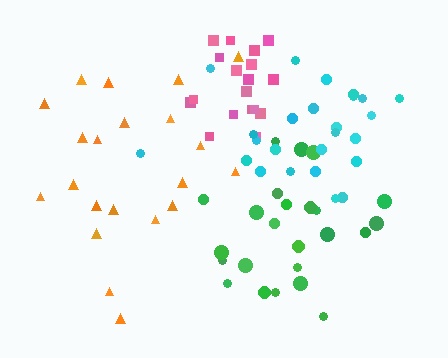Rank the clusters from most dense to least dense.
pink, green, cyan, orange.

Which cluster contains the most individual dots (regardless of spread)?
Cyan (25).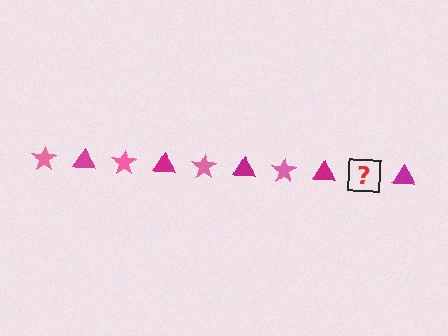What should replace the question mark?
The question mark should be replaced with a pink star.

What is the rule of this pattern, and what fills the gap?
The rule is that the pattern alternates between pink star and magenta triangle. The gap should be filled with a pink star.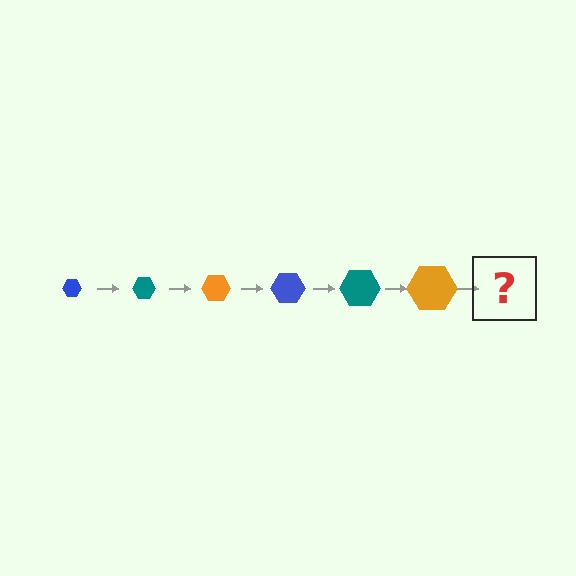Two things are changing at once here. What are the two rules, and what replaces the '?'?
The two rules are that the hexagon grows larger each step and the color cycles through blue, teal, and orange. The '?' should be a blue hexagon, larger than the previous one.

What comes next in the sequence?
The next element should be a blue hexagon, larger than the previous one.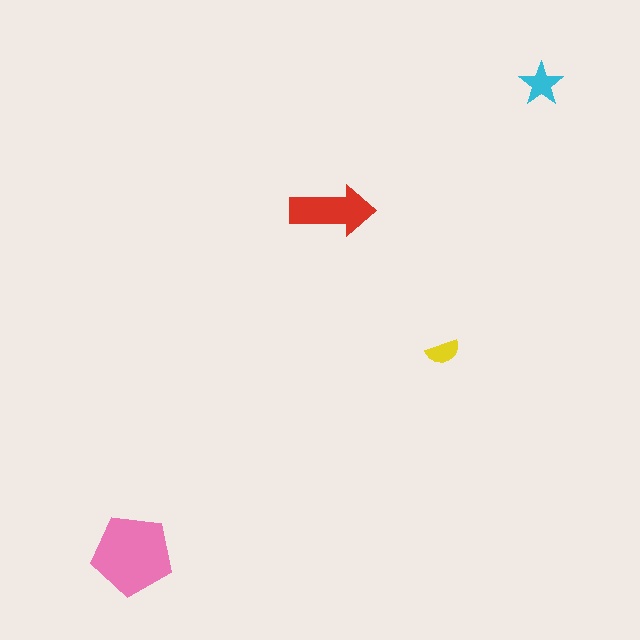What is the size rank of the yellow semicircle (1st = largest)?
4th.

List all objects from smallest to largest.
The yellow semicircle, the cyan star, the red arrow, the pink pentagon.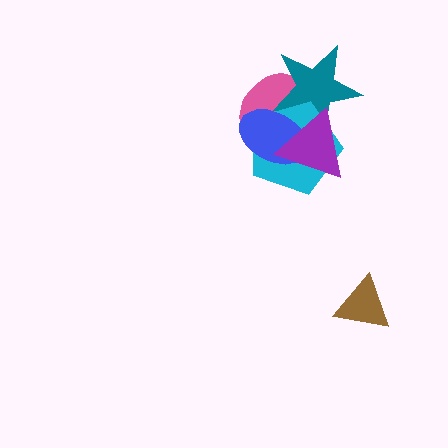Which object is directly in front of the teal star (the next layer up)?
The cyan pentagon is directly in front of the teal star.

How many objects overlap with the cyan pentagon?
4 objects overlap with the cyan pentagon.